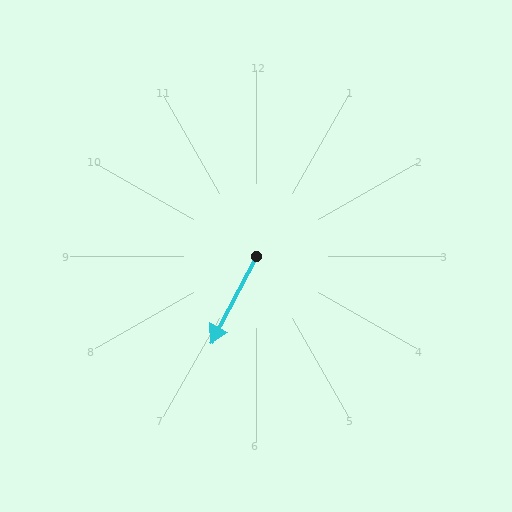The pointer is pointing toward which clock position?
Roughly 7 o'clock.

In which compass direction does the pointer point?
Southwest.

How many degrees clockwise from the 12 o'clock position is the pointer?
Approximately 208 degrees.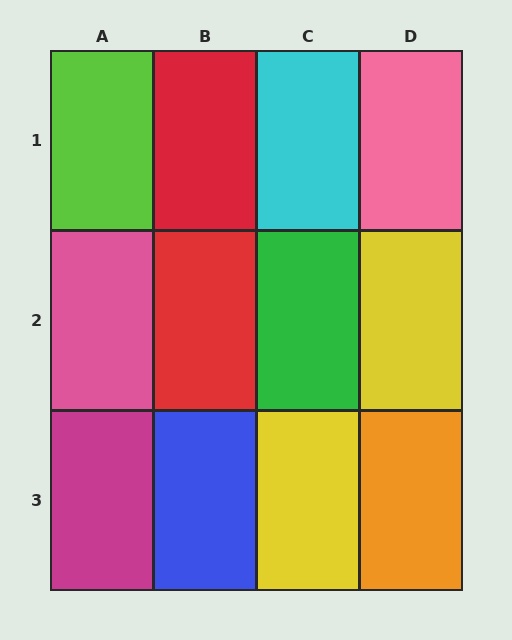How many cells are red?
2 cells are red.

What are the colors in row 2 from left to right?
Pink, red, green, yellow.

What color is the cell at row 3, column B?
Blue.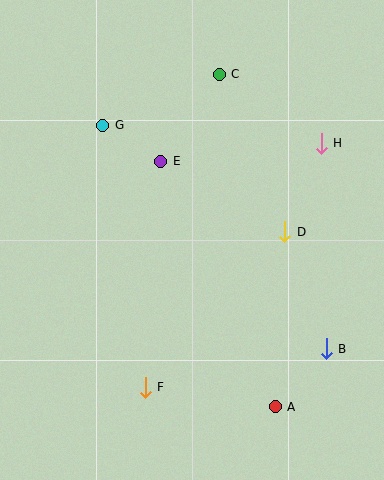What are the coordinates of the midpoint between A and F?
The midpoint between A and F is at (210, 397).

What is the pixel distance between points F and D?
The distance between F and D is 209 pixels.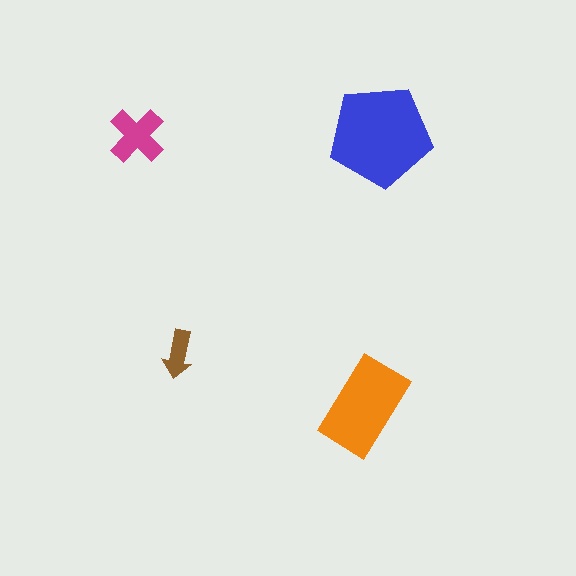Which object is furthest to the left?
The magenta cross is leftmost.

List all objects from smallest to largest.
The brown arrow, the magenta cross, the orange rectangle, the blue pentagon.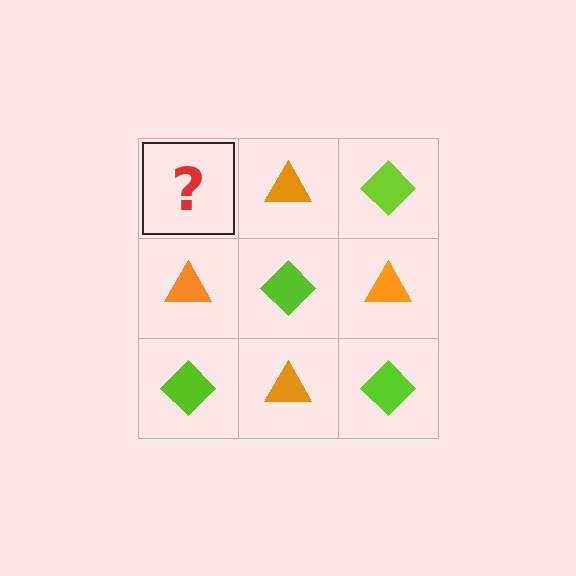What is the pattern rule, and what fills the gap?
The rule is that it alternates lime diamond and orange triangle in a checkerboard pattern. The gap should be filled with a lime diamond.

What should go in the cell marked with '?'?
The missing cell should contain a lime diamond.